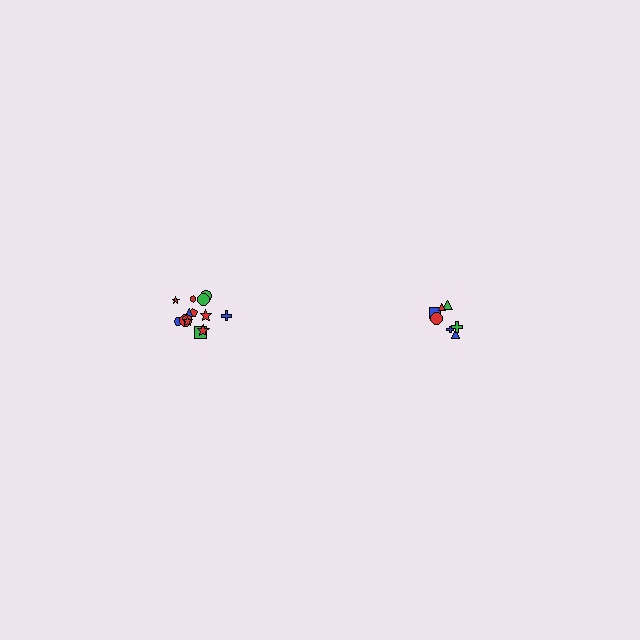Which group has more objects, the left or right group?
The left group.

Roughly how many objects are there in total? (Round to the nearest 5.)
Roughly 20 objects in total.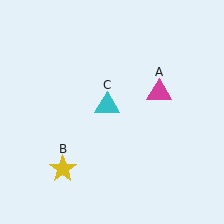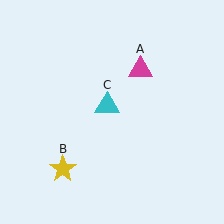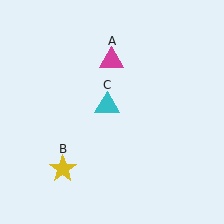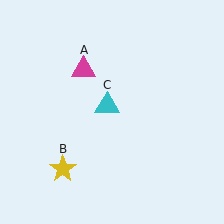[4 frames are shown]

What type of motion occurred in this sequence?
The magenta triangle (object A) rotated counterclockwise around the center of the scene.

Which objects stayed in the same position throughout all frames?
Yellow star (object B) and cyan triangle (object C) remained stationary.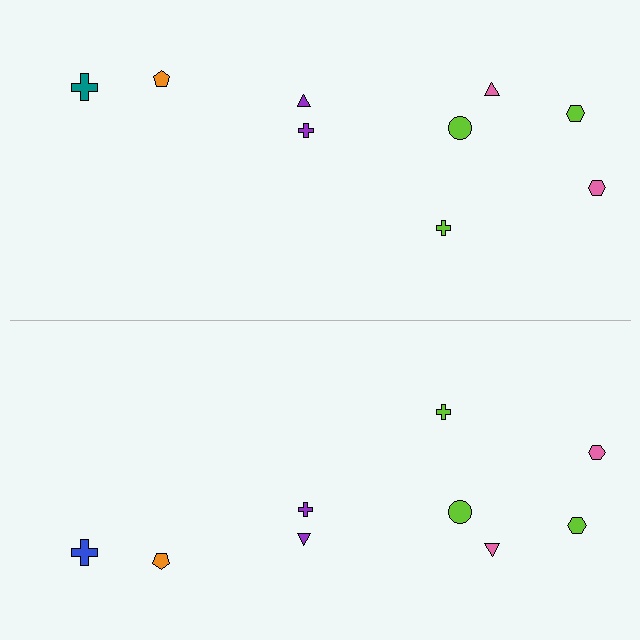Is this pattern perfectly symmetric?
No, the pattern is not perfectly symmetric. The blue cross on the bottom side breaks the symmetry — its mirror counterpart is teal.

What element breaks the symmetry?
The blue cross on the bottom side breaks the symmetry — its mirror counterpart is teal.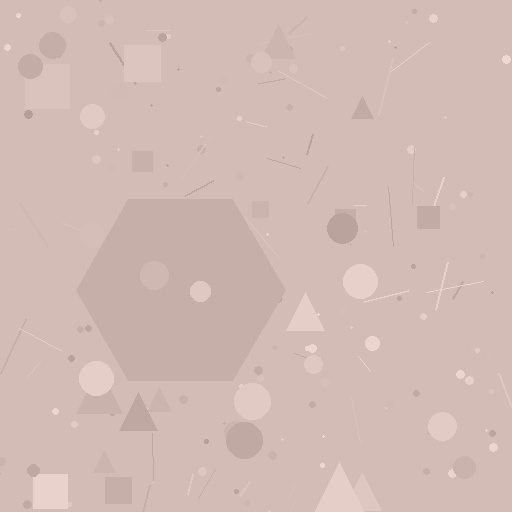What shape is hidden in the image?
A hexagon is hidden in the image.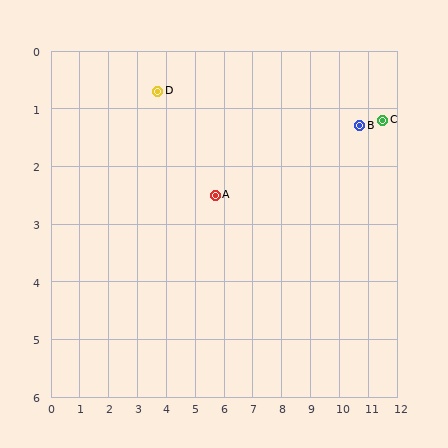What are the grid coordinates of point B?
Point B is at approximately (10.7, 1.3).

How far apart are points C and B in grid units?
Points C and B are about 0.8 grid units apart.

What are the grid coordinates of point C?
Point C is at approximately (11.5, 1.2).